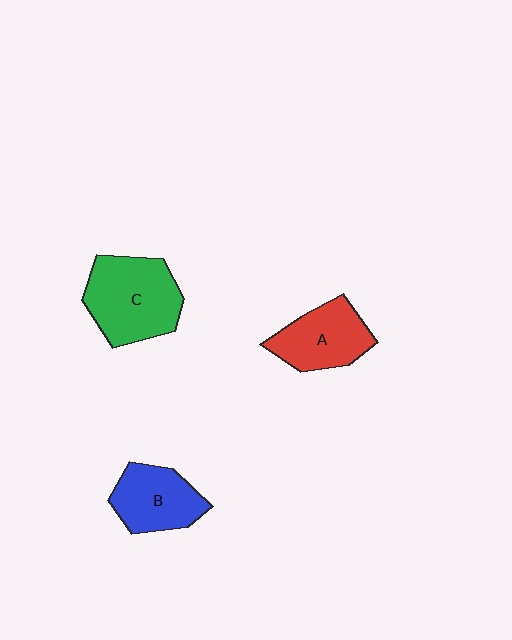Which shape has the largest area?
Shape C (green).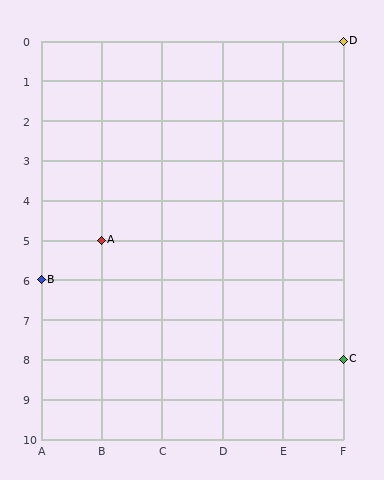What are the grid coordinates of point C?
Point C is at grid coordinates (F, 8).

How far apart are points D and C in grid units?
Points D and C are 8 rows apart.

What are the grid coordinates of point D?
Point D is at grid coordinates (F, 0).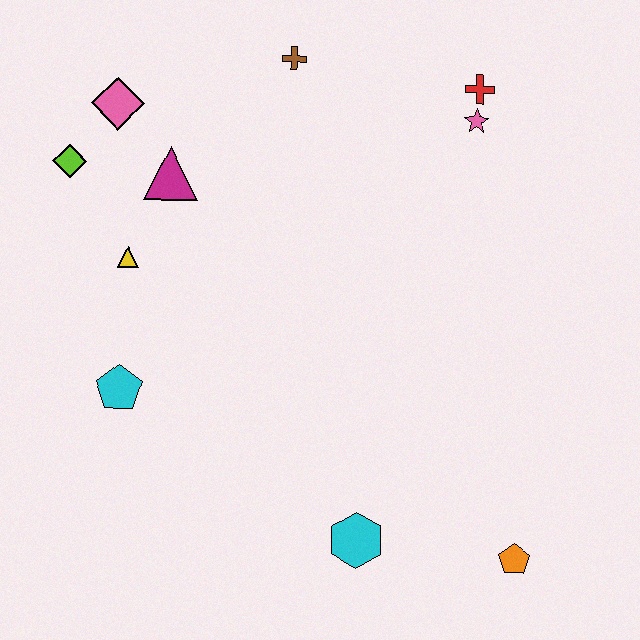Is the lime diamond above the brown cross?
No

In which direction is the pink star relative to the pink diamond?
The pink star is to the right of the pink diamond.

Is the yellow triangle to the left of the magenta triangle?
Yes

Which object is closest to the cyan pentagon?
The yellow triangle is closest to the cyan pentagon.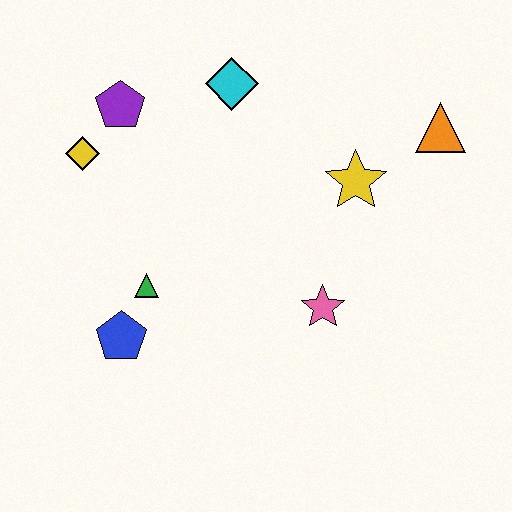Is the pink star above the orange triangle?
No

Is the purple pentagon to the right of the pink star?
No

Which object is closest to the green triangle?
The blue pentagon is closest to the green triangle.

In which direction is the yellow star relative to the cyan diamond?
The yellow star is to the right of the cyan diamond.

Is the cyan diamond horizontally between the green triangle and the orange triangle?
Yes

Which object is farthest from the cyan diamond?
The blue pentagon is farthest from the cyan diamond.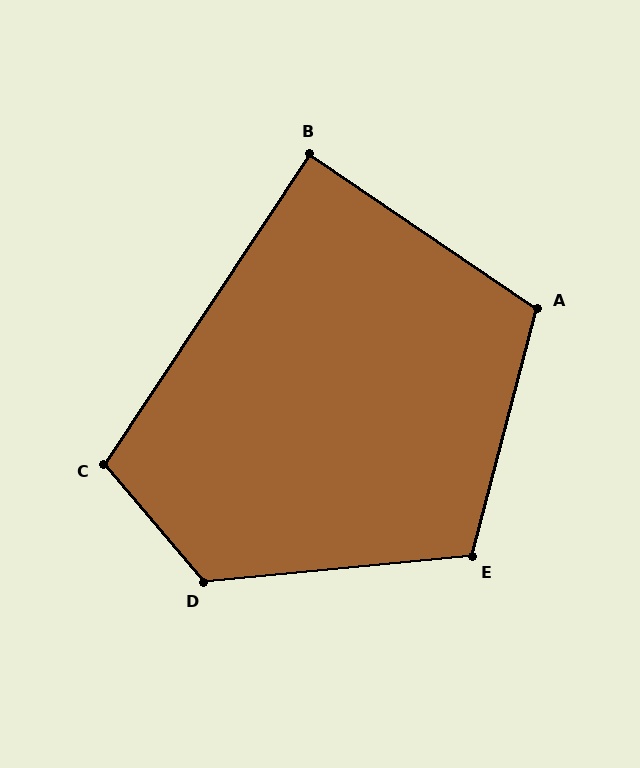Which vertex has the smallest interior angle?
B, at approximately 89 degrees.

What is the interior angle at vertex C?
Approximately 107 degrees (obtuse).